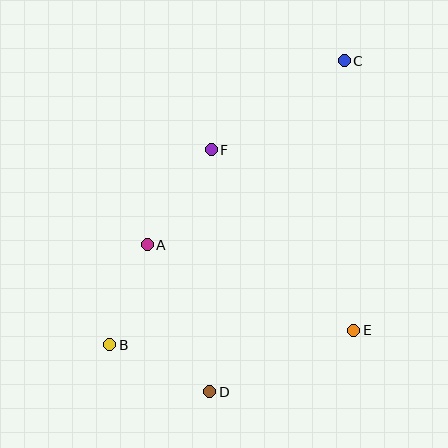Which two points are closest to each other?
Points A and B are closest to each other.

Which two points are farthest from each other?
Points B and C are farthest from each other.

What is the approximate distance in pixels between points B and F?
The distance between B and F is approximately 220 pixels.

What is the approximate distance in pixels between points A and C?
The distance between A and C is approximately 270 pixels.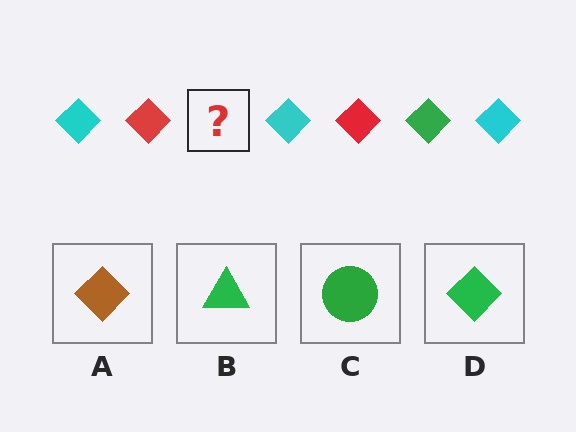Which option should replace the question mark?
Option D.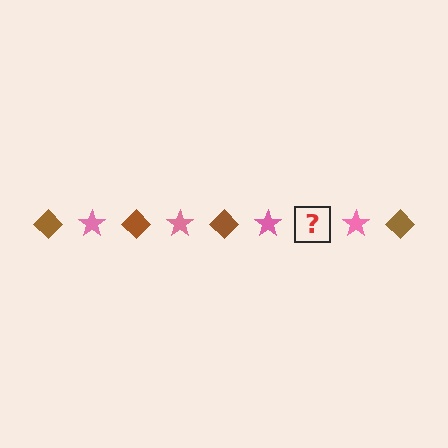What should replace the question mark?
The question mark should be replaced with a brown diamond.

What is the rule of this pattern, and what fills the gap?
The rule is that the pattern alternates between brown diamond and pink star. The gap should be filled with a brown diamond.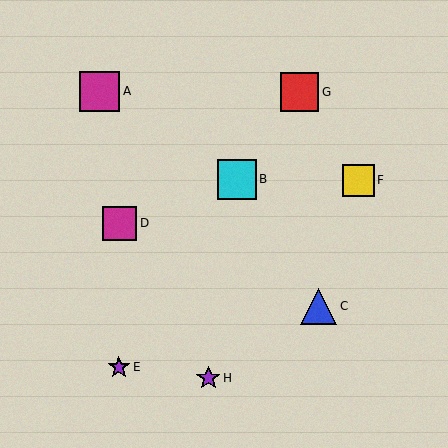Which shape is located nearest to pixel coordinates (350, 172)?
The yellow square (labeled F) at (359, 180) is nearest to that location.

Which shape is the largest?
The magenta square (labeled A) is the largest.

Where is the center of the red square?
The center of the red square is at (299, 92).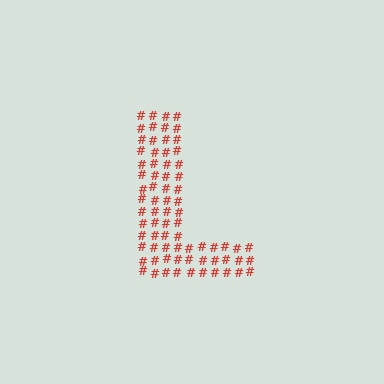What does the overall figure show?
The overall figure shows the letter L.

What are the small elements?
The small elements are hash symbols.